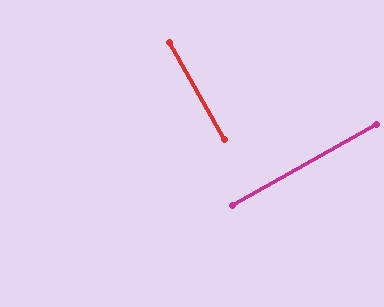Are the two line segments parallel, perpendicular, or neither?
Perpendicular — they meet at approximately 89°.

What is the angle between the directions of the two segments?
Approximately 89 degrees.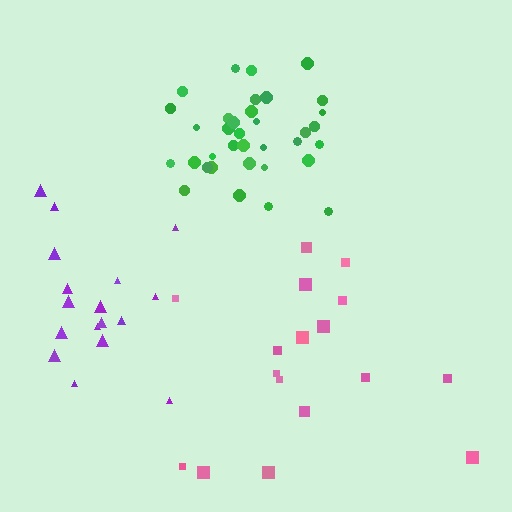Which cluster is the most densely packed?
Green.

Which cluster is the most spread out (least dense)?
Pink.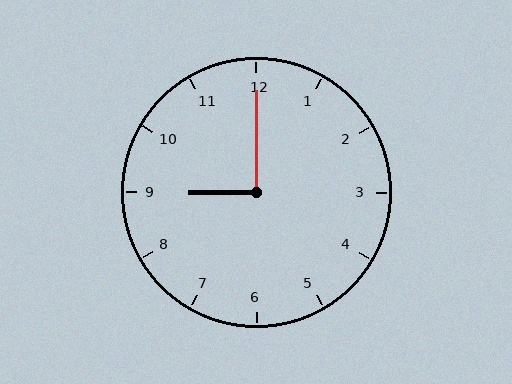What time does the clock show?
9:00.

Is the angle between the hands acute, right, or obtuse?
It is right.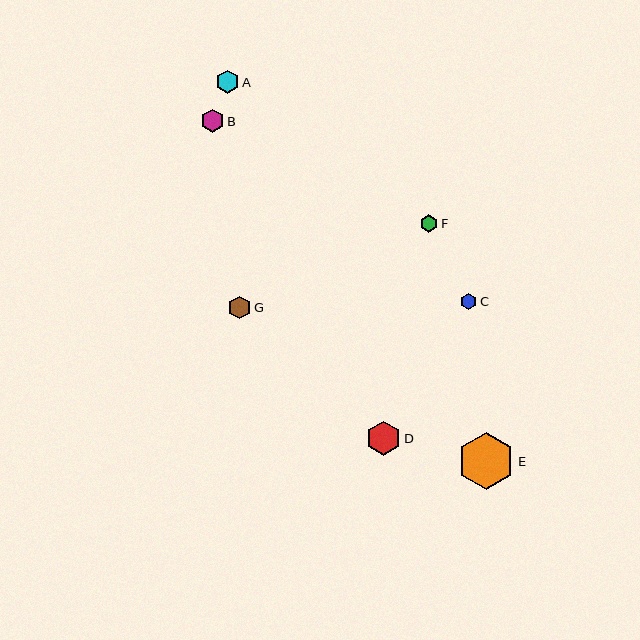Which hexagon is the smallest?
Hexagon C is the smallest with a size of approximately 16 pixels.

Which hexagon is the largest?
Hexagon E is the largest with a size of approximately 57 pixels.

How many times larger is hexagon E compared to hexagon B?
Hexagon E is approximately 2.4 times the size of hexagon B.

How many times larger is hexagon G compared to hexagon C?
Hexagon G is approximately 1.4 times the size of hexagon C.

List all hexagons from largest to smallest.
From largest to smallest: E, D, B, A, G, F, C.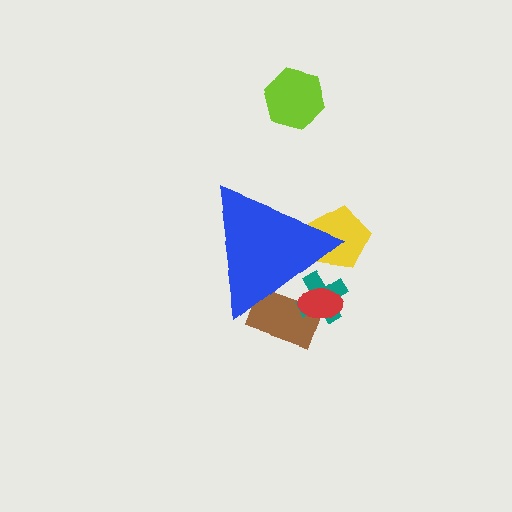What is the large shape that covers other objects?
A blue triangle.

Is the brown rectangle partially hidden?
Yes, the brown rectangle is partially hidden behind the blue triangle.